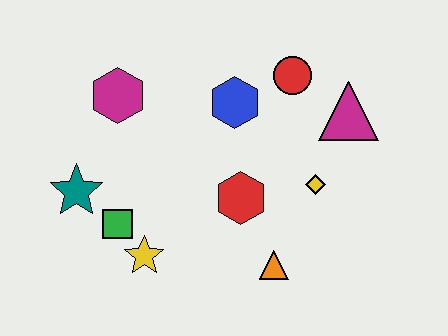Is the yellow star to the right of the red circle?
No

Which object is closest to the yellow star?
The green square is closest to the yellow star.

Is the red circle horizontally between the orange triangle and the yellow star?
No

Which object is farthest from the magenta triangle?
The teal star is farthest from the magenta triangle.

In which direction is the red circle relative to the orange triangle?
The red circle is above the orange triangle.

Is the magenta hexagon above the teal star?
Yes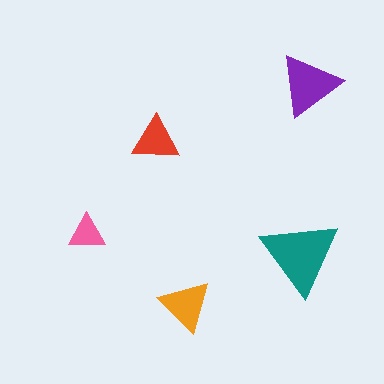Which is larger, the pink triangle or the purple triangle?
The purple one.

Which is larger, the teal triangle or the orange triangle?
The teal one.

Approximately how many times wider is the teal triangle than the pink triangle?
About 2 times wider.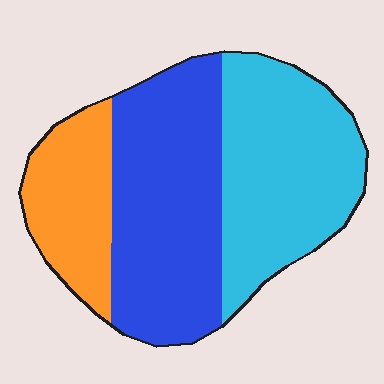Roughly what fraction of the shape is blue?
Blue takes up about two fifths (2/5) of the shape.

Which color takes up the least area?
Orange, at roughly 20%.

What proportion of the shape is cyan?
Cyan takes up about three eighths (3/8) of the shape.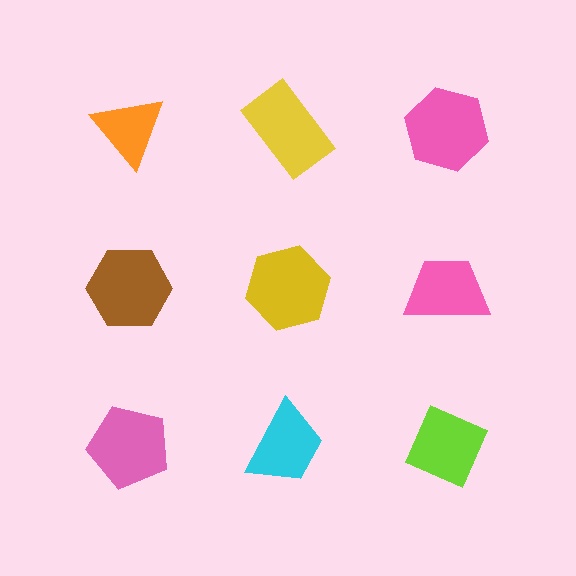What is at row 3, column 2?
A cyan trapezoid.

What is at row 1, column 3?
A pink hexagon.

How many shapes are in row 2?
3 shapes.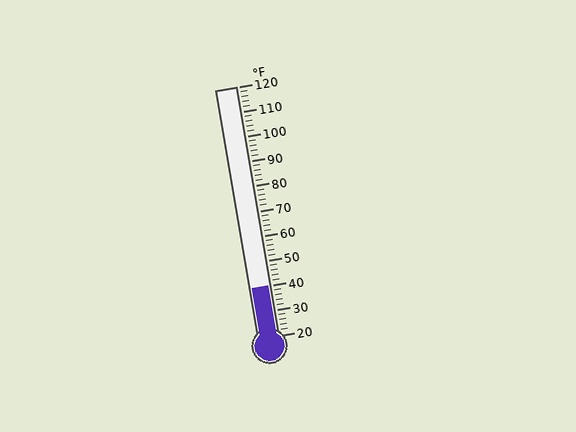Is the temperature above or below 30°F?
The temperature is above 30°F.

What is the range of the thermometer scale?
The thermometer scale ranges from 20°F to 120°F.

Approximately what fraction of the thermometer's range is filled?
The thermometer is filled to approximately 20% of its range.